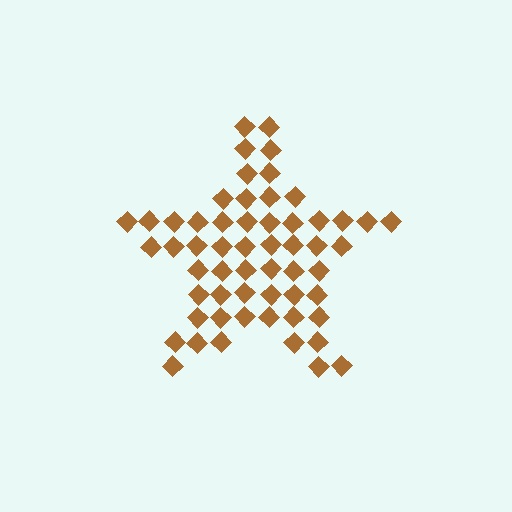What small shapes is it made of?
It is made of small diamonds.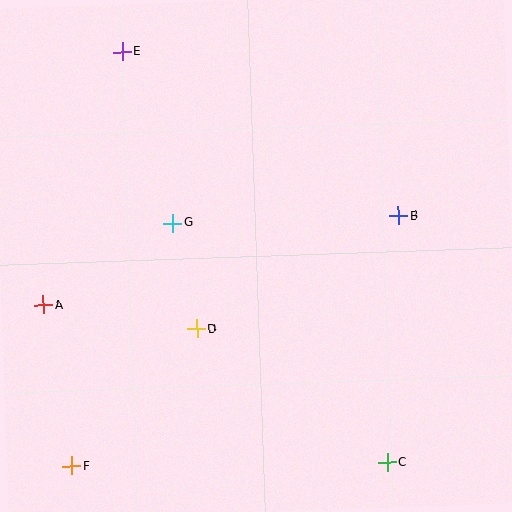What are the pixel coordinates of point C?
Point C is at (388, 463).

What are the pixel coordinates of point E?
Point E is at (122, 52).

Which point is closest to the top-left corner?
Point E is closest to the top-left corner.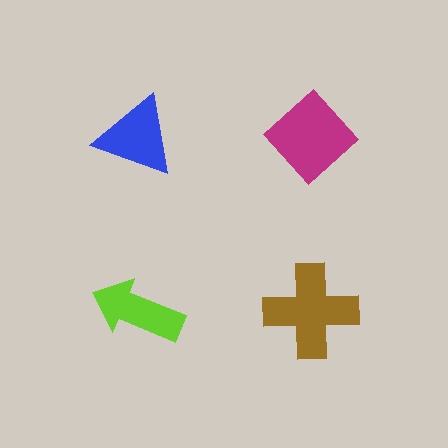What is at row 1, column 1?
A blue triangle.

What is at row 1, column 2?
A magenta diamond.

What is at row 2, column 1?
A lime arrow.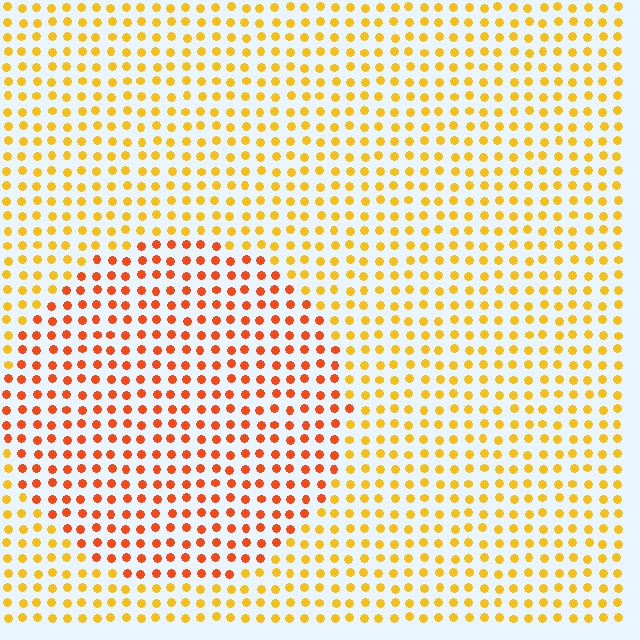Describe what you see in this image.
The image is filled with small yellow elements in a uniform arrangement. A circle-shaped region is visible where the elements are tinted to a slightly different hue, forming a subtle color boundary.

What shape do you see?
I see a circle.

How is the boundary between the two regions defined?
The boundary is defined purely by a slight shift in hue (about 33 degrees). Spacing, size, and orientation are identical on both sides.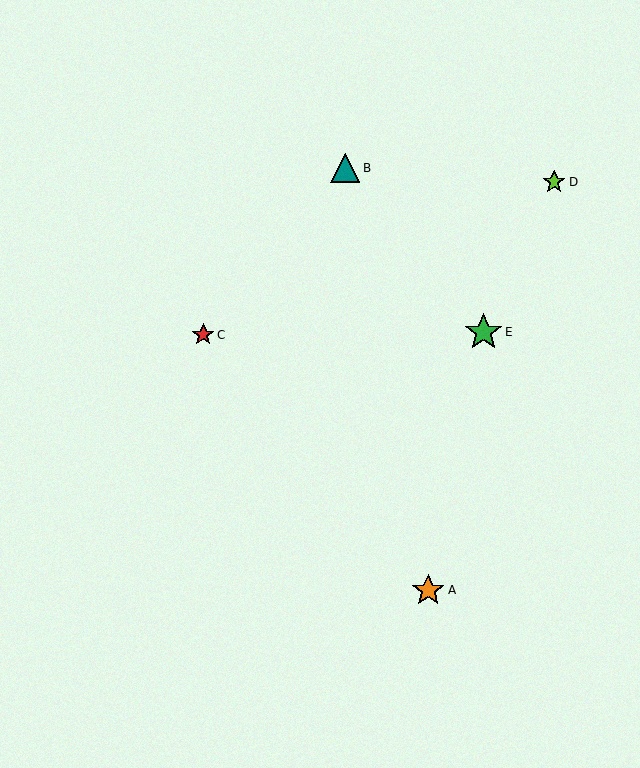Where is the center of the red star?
The center of the red star is at (203, 335).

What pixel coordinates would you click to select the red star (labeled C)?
Click at (203, 335) to select the red star C.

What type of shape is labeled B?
Shape B is a teal triangle.